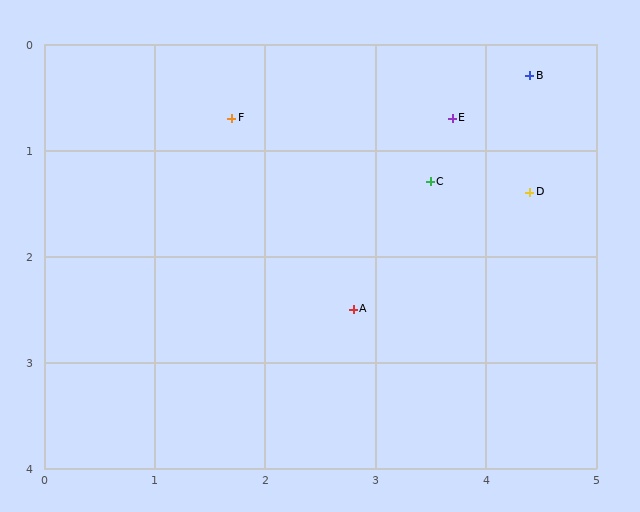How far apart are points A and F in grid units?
Points A and F are about 2.1 grid units apart.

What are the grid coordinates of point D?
Point D is at approximately (4.4, 1.4).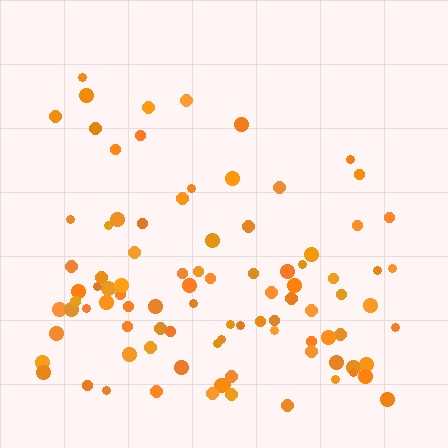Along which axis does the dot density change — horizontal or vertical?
Vertical.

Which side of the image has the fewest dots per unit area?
The top.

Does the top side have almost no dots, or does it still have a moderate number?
Still a moderate number, just noticeably fewer than the bottom.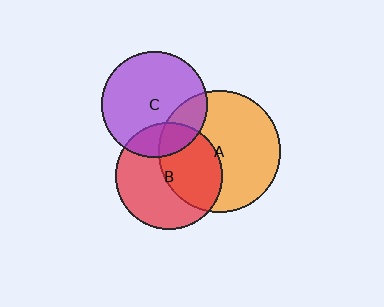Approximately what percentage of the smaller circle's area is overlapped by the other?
Approximately 20%.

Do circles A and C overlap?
Yes.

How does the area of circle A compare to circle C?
Approximately 1.3 times.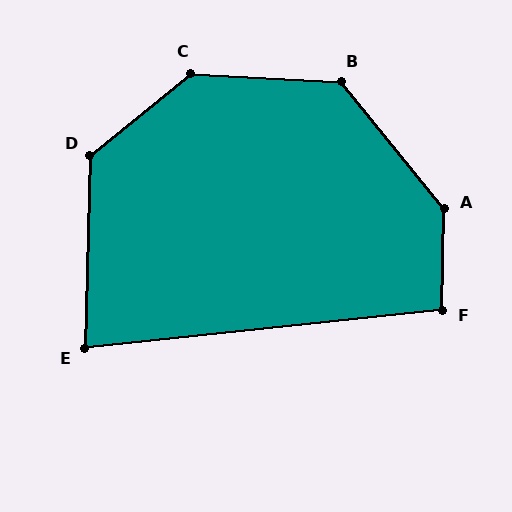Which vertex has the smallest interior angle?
E, at approximately 83 degrees.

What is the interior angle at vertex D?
Approximately 131 degrees (obtuse).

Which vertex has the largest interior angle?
A, at approximately 140 degrees.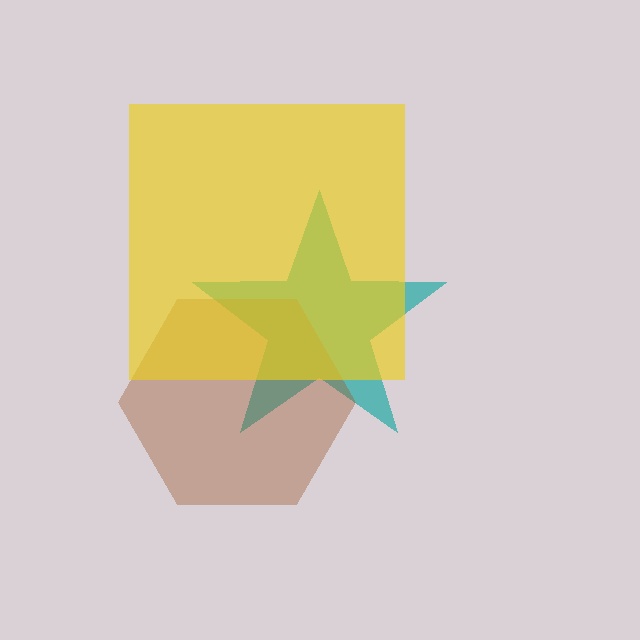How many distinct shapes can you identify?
There are 3 distinct shapes: a teal star, a brown hexagon, a yellow square.